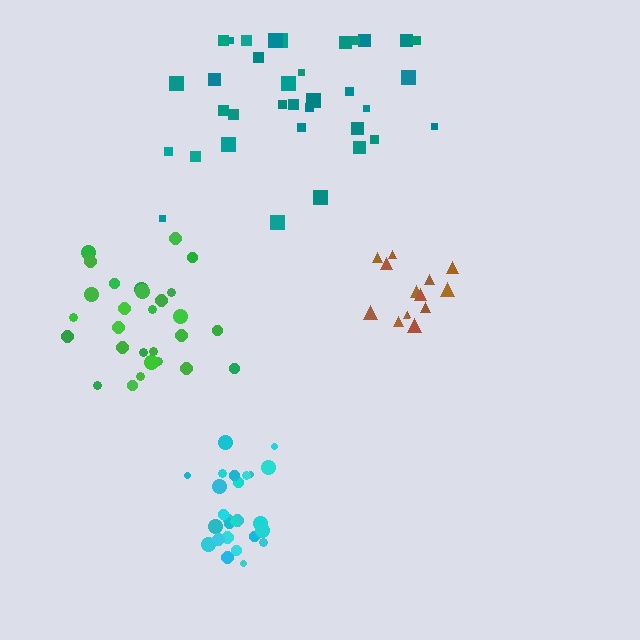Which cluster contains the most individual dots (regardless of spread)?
Teal (35).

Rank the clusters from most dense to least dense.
cyan, brown, green, teal.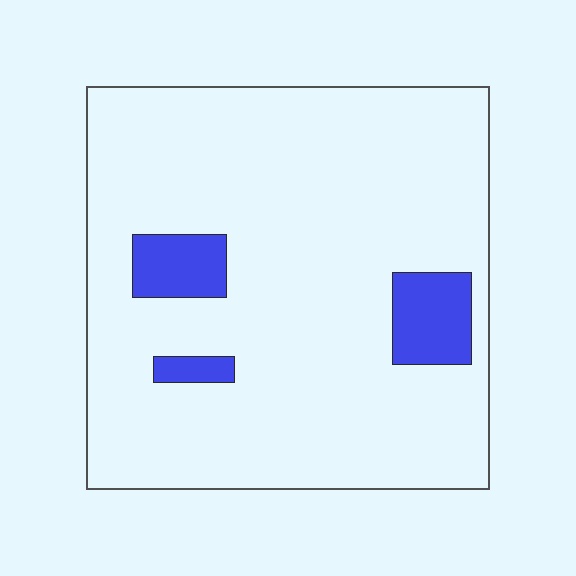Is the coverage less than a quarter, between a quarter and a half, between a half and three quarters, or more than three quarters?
Less than a quarter.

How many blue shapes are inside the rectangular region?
3.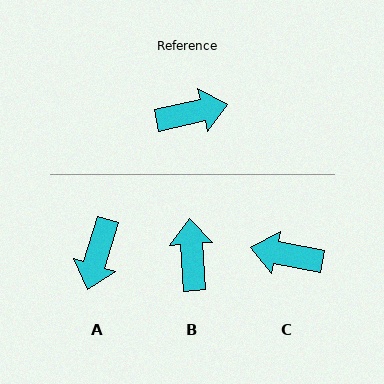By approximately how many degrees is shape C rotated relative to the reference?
Approximately 157 degrees counter-clockwise.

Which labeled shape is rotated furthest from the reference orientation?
C, about 157 degrees away.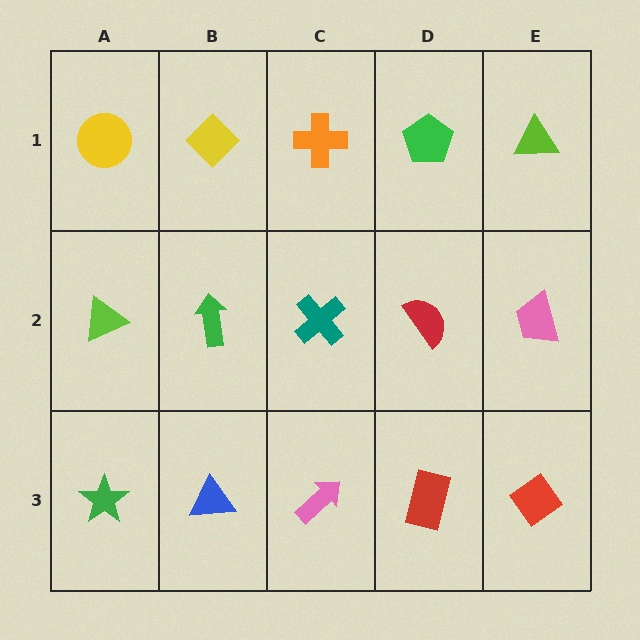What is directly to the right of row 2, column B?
A teal cross.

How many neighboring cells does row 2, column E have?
3.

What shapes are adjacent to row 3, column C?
A teal cross (row 2, column C), a blue triangle (row 3, column B), a red rectangle (row 3, column D).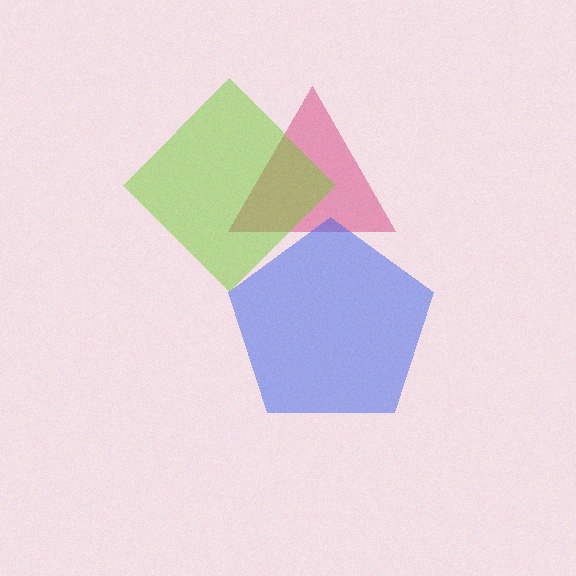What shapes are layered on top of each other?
The layered shapes are: a pink triangle, a lime diamond, a blue pentagon.